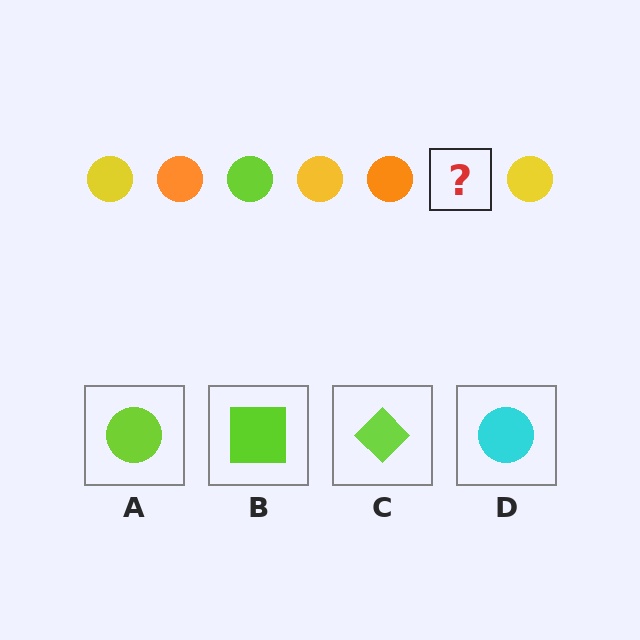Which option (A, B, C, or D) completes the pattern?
A.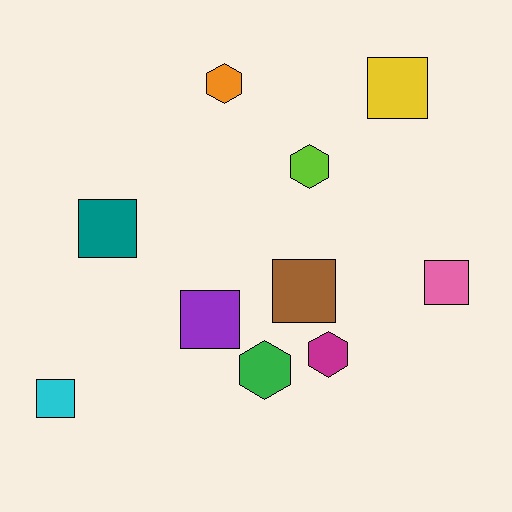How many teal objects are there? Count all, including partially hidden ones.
There is 1 teal object.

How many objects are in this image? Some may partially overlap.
There are 10 objects.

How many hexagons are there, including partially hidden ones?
There are 4 hexagons.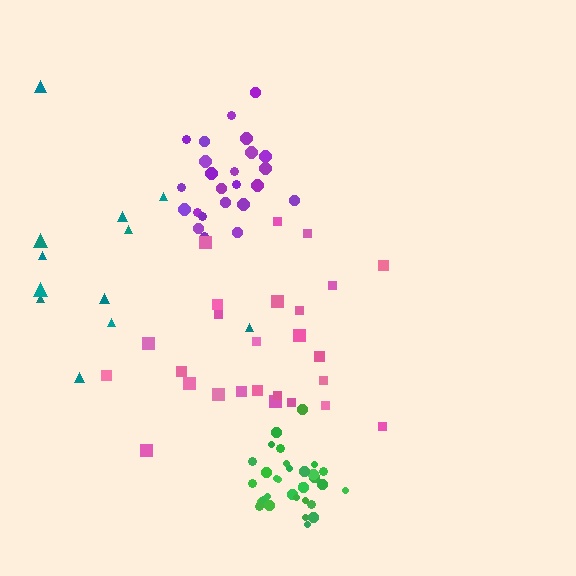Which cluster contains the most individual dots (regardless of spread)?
Green (32).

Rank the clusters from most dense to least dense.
green, purple, pink, teal.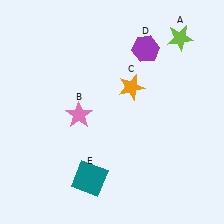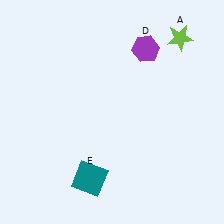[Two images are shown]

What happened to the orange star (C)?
The orange star (C) was removed in Image 2. It was in the top-right area of Image 1.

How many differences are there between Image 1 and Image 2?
There are 2 differences between the two images.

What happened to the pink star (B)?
The pink star (B) was removed in Image 2. It was in the bottom-left area of Image 1.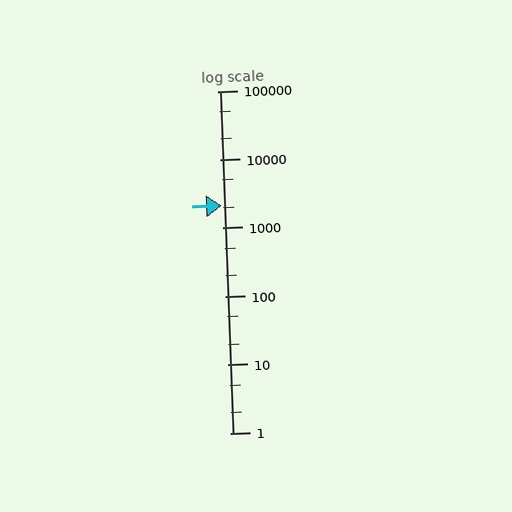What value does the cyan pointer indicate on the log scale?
The pointer indicates approximately 2100.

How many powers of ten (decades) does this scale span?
The scale spans 5 decades, from 1 to 100000.